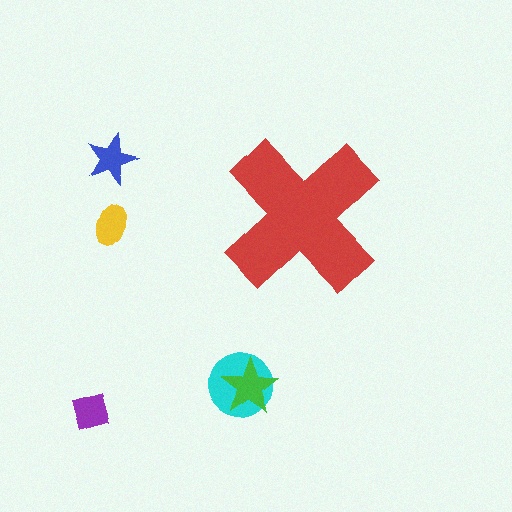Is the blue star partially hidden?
No, the blue star is fully visible.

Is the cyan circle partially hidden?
No, the cyan circle is fully visible.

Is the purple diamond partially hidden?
No, the purple diamond is fully visible.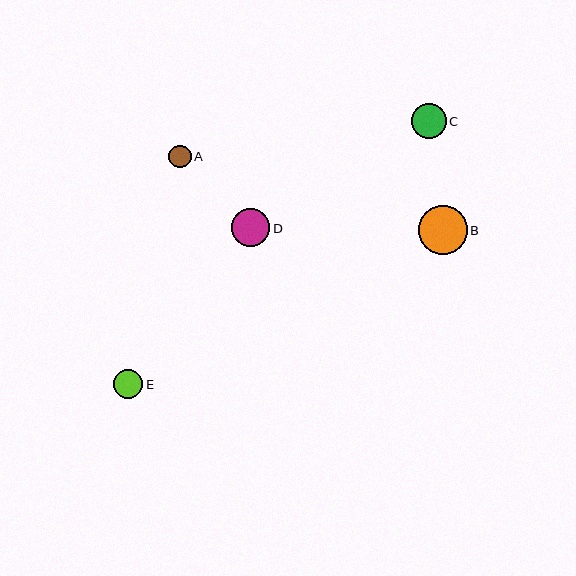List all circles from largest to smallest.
From largest to smallest: B, D, C, E, A.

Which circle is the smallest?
Circle A is the smallest with a size of approximately 22 pixels.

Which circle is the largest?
Circle B is the largest with a size of approximately 49 pixels.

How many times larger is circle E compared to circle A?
Circle E is approximately 1.3 times the size of circle A.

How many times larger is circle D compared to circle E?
Circle D is approximately 1.3 times the size of circle E.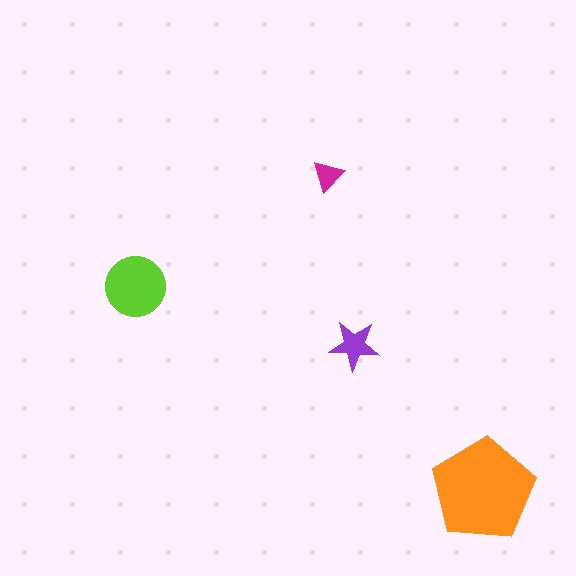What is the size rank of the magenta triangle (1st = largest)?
4th.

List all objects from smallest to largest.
The magenta triangle, the purple star, the lime circle, the orange pentagon.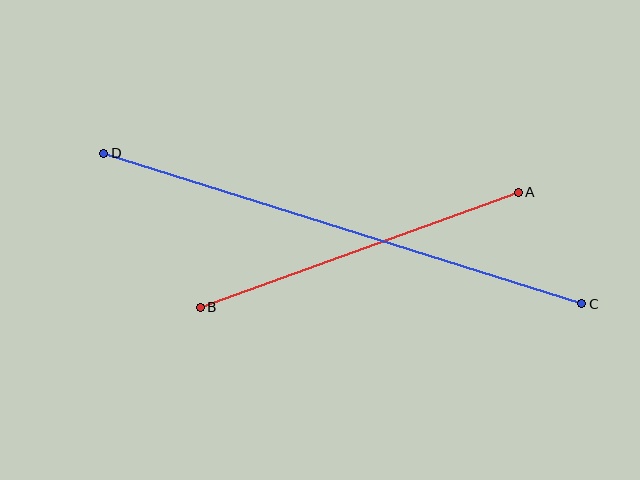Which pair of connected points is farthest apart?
Points C and D are farthest apart.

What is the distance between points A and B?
The distance is approximately 338 pixels.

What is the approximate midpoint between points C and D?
The midpoint is at approximately (343, 228) pixels.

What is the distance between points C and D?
The distance is approximately 501 pixels.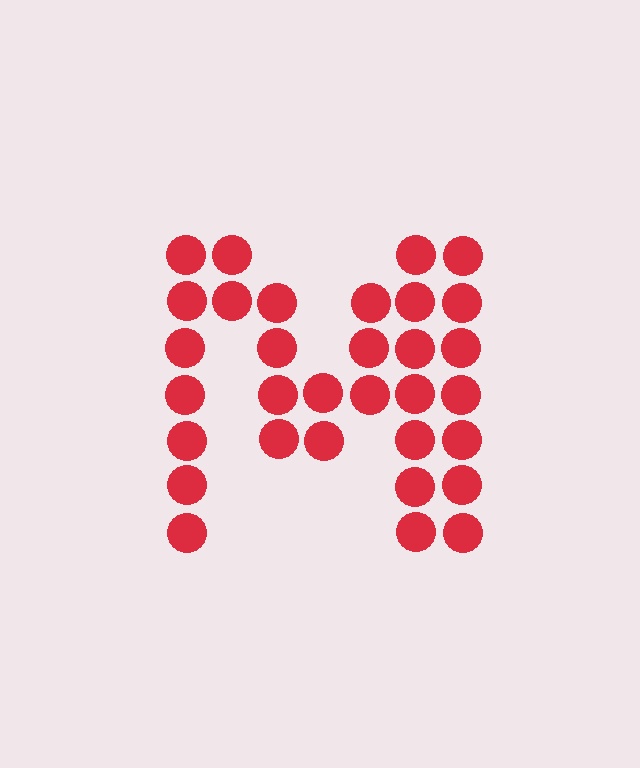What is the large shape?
The large shape is the letter M.